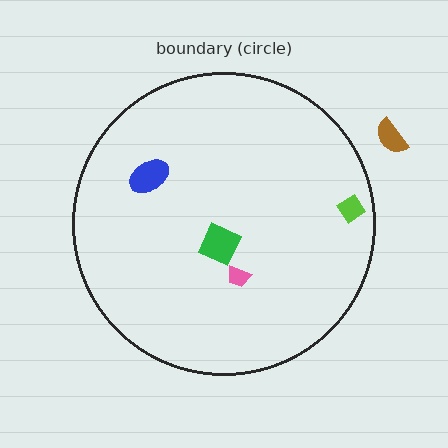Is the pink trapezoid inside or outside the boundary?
Inside.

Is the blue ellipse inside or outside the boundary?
Inside.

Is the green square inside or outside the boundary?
Inside.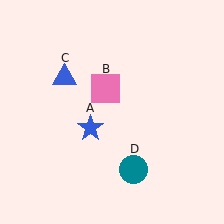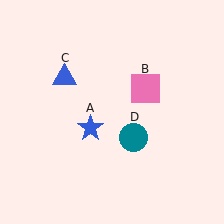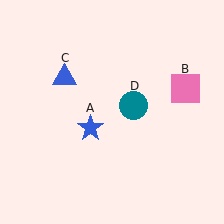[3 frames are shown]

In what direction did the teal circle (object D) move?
The teal circle (object D) moved up.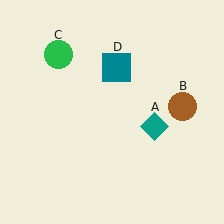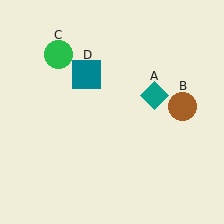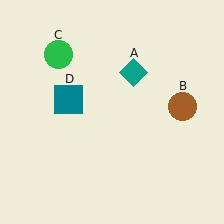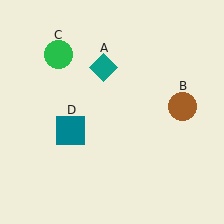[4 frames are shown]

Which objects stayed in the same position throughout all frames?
Brown circle (object B) and green circle (object C) remained stationary.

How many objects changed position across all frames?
2 objects changed position: teal diamond (object A), teal square (object D).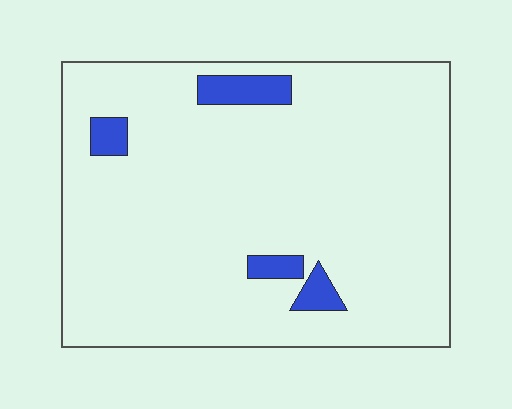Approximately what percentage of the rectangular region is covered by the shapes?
Approximately 5%.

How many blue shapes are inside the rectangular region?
4.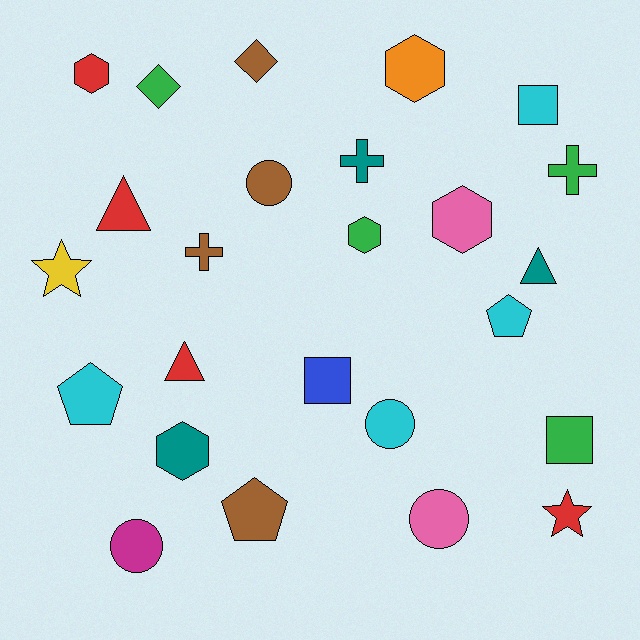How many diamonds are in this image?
There are 2 diamonds.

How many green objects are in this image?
There are 4 green objects.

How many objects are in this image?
There are 25 objects.